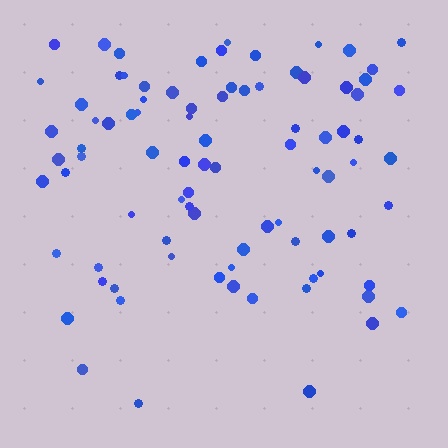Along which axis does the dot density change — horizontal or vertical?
Vertical.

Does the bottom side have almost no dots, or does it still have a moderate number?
Still a moderate number, just noticeably fewer than the top.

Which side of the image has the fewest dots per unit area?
The bottom.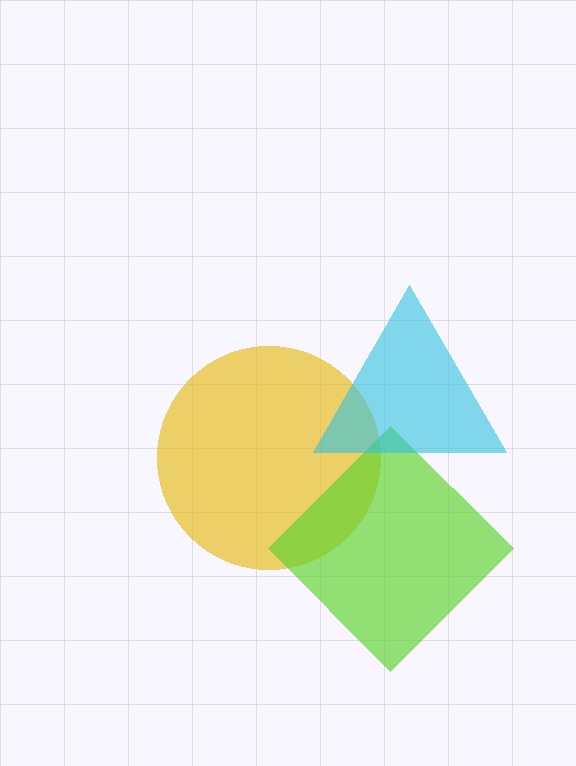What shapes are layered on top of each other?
The layered shapes are: a yellow circle, a lime diamond, a cyan triangle.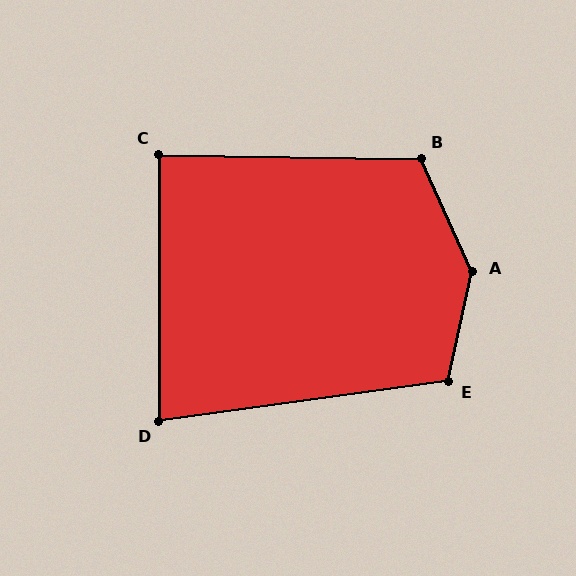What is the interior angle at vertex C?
Approximately 89 degrees (approximately right).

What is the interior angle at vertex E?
Approximately 110 degrees (obtuse).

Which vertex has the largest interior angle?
A, at approximately 143 degrees.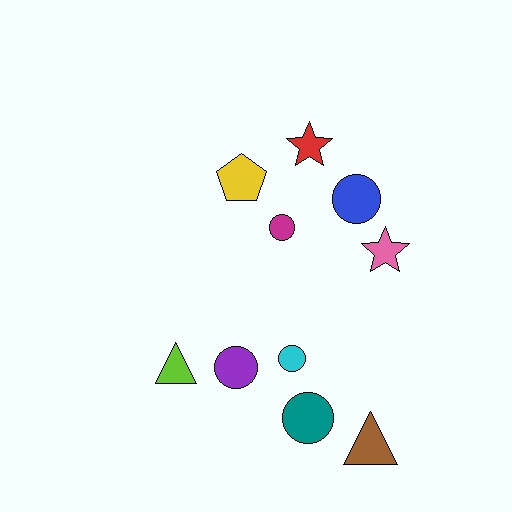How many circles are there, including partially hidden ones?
There are 5 circles.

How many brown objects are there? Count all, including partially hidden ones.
There is 1 brown object.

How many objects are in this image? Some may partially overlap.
There are 10 objects.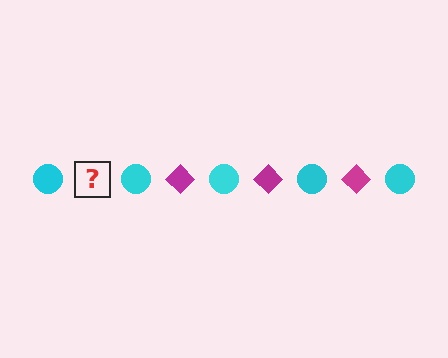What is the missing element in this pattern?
The missing element is a magenta diamond.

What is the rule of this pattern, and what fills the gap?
The rule is that the pattern alternates between cyan circle and magenta diamond. The gap should be filled with a magenta diamond.